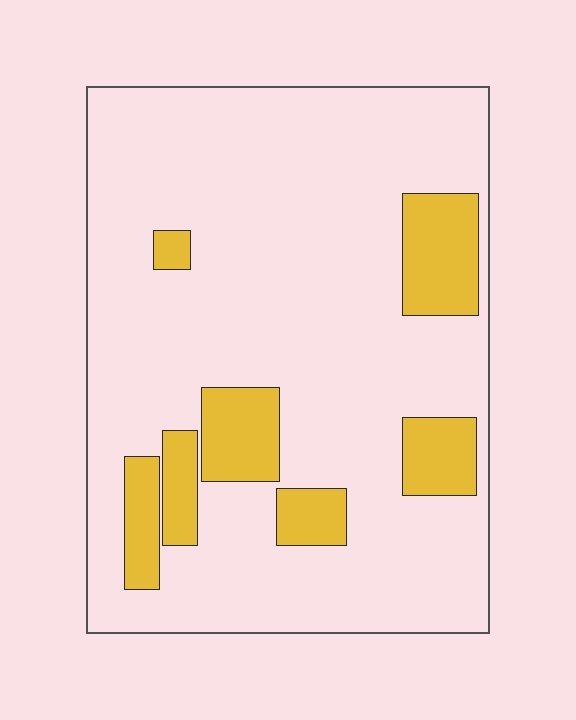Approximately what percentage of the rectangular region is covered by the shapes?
Approximately 15%.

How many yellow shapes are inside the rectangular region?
7.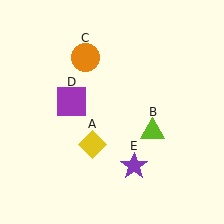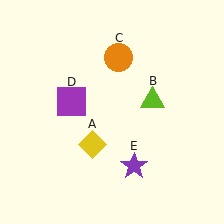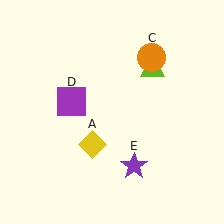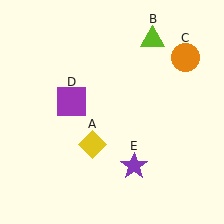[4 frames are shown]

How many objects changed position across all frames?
2 objects changed position: lime triangle (object B), orange circle (object C).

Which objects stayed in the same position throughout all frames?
Yellow diamond (object A) and purple square (object D) and purple star (object E) remained stationary.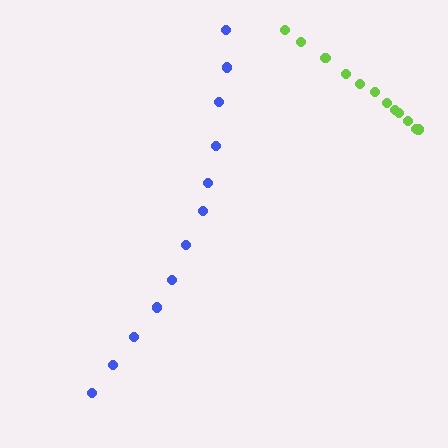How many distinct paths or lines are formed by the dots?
There are 2 distinct paths.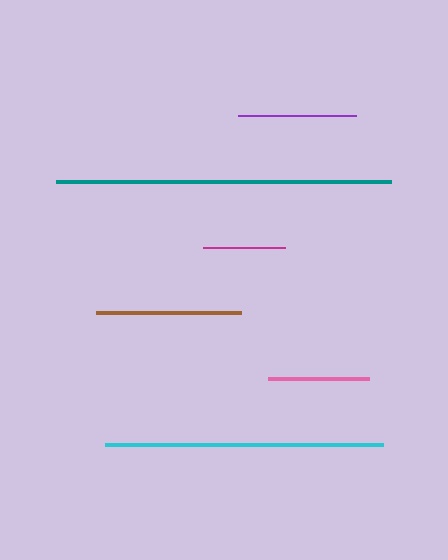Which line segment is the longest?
The teal line is the longest at approximately 335 pixels.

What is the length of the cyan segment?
The cyan segment is approximately 278 pixels long.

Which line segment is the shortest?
The magenta line is the shortest at approximately 82 pixels.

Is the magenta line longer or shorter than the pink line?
The pink line is longer than the magenta line.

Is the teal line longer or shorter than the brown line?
The teal line is longer than the brown line.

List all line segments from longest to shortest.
From longest to shortest: teal, cyan, brown, purple, pink, magenta.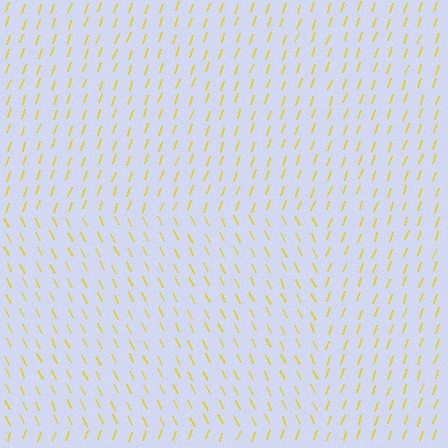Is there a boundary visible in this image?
Yes, there is a texture boundary formed by a change in line orientation.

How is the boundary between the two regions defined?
The boundary is defined purely by a change in line orientation (approximately 45 degrees difference). All lines are the same color and thickness.